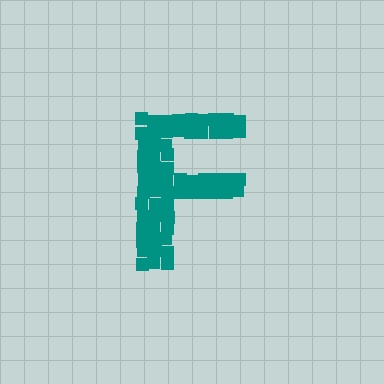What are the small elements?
The small elements are squares.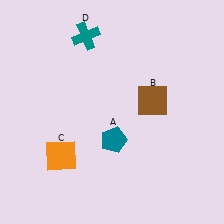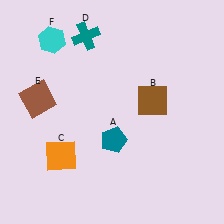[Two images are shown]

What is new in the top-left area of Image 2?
A brown square (E) was added in the top-left area of Image 2.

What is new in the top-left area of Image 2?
A cyan hexagon (F) was added in the top-left area of Image 2.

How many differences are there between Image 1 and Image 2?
There are 2 differences between the two images.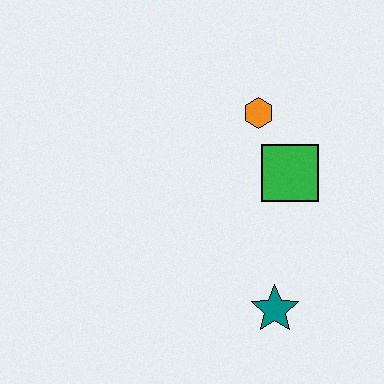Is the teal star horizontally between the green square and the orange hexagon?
Yes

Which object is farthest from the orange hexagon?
The teal star is farthest from the orange hexagon.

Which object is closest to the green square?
The orange hexagon is closest to the green square.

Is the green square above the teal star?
Yes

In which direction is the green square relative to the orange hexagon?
The green square is below the orange hexagon.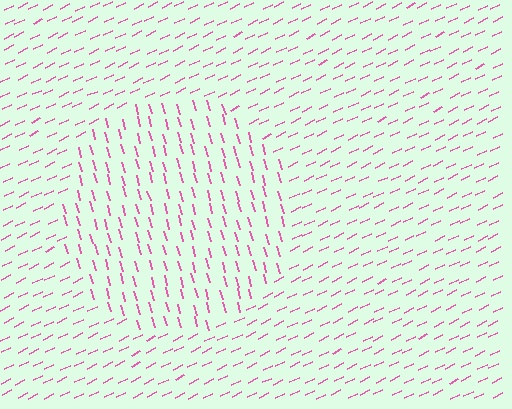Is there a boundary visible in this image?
Yes, there is a texture boundary formed by a change in line orientation.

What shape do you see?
I see a circle.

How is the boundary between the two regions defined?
The boundary is defined purely by a change in line orientation (approximately 80 degrees difference). All lines are the same color and thickness.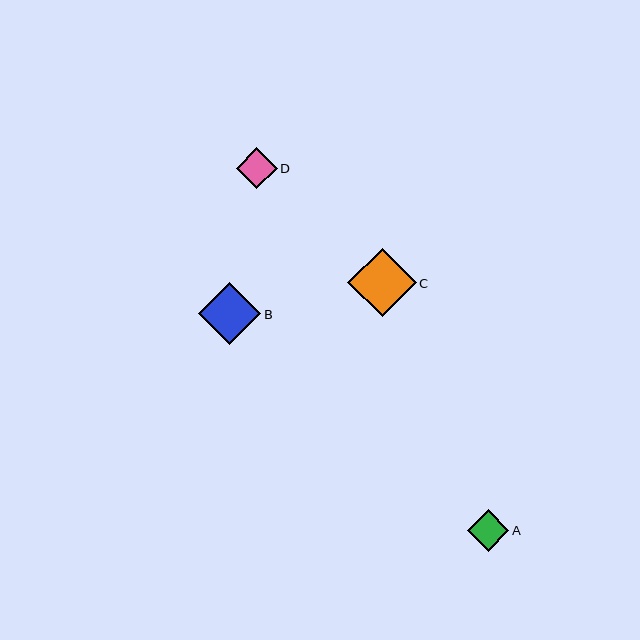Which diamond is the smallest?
Diamond D is the smallest with a size of approximately 41 pixels.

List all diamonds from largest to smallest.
From largest to smallest: C, B, A, D.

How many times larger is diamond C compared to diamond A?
Diamond C is approximately 1.6 times the size of diamond A.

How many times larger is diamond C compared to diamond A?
Diamond C is approximately 1.6 times the size of diamond A.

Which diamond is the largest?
Diamond C is the largest with a size of approximately 69 pixels.